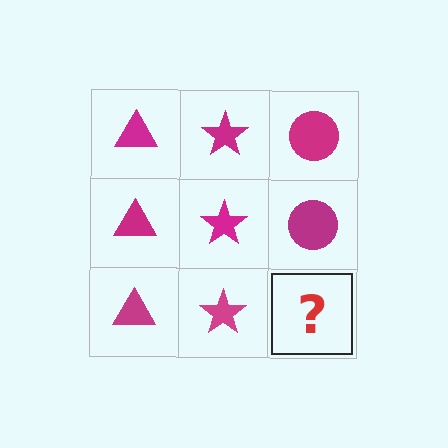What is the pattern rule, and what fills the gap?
The rule is that each column has a consistent shape. The gap should be filled with a magenta circle.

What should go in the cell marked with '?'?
The missing cell should contain a magenta circle.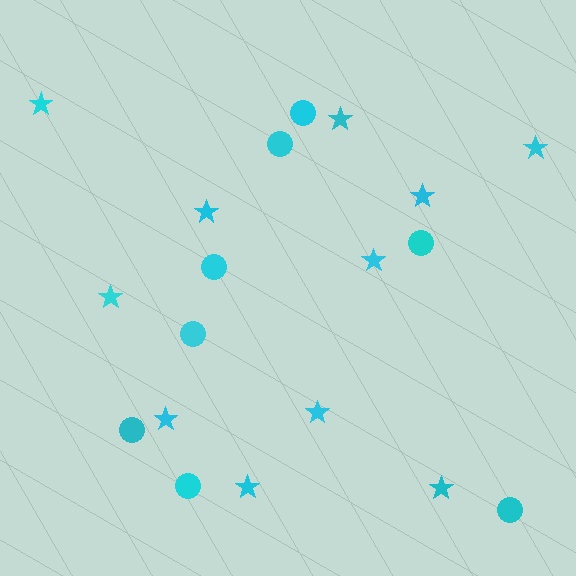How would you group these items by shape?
There are 2 groups: one group of stars (11) and one group of circles (8).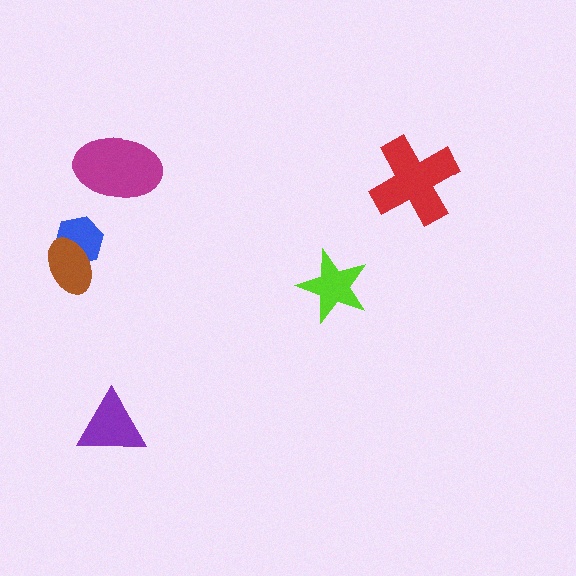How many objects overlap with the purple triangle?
0 objects overlap with the purple triangle.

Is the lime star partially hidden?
No, no other shape covers it.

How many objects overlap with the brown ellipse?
1 object overlaps with the brown ellipse.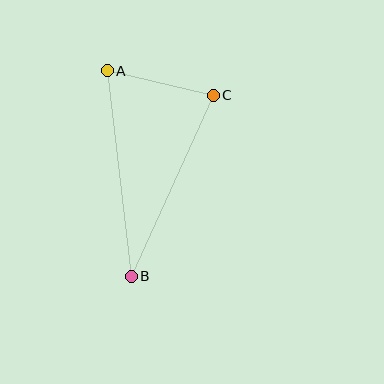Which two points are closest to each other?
Points A and C are closest to each other.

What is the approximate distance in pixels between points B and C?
The distance between B and C is approximately 199 pixels.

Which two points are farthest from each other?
Points A and B are farthest from each other.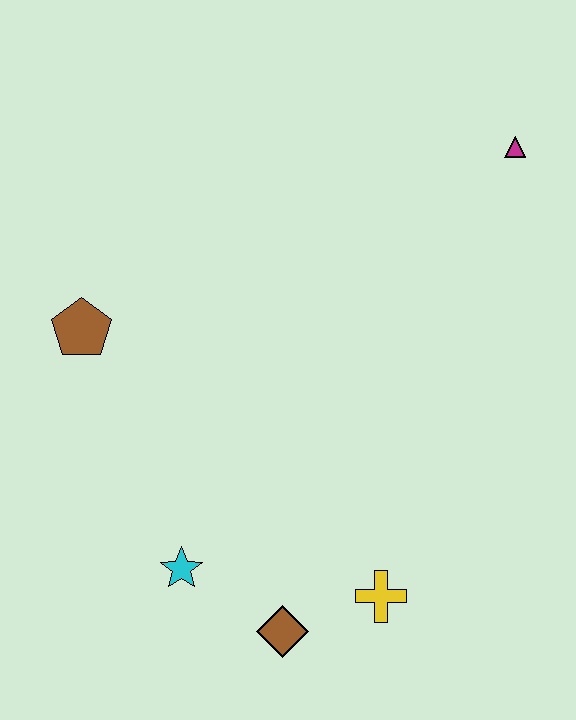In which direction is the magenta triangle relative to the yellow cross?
The magenta triangle is above the yellow cross.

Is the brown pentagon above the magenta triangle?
No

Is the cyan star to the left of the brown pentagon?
No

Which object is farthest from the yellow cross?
The magenta triangle is farthest from the yellow cross.